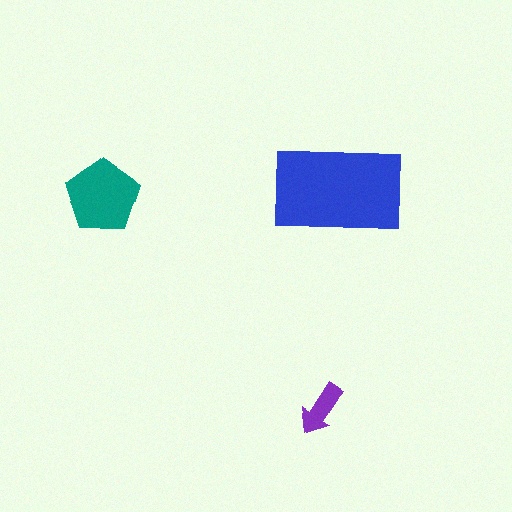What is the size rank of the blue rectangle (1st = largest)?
1st.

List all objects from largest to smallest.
The blue rectangle, the teal pentagon, the purple arrow.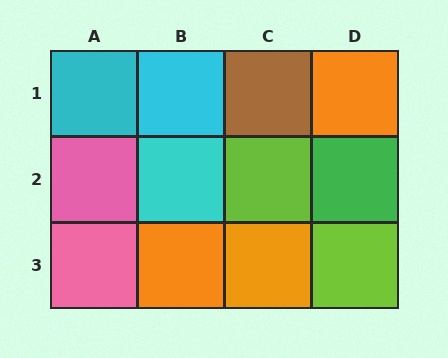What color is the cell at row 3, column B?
Orange.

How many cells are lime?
2 cells are lime.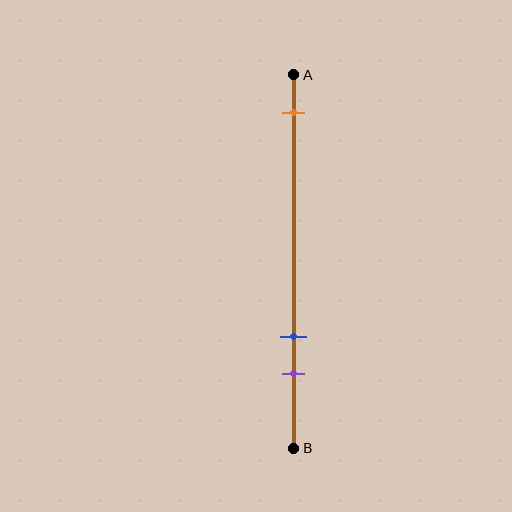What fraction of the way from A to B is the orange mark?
The orange mark is approximately 10% (0.1) of the way from A to B.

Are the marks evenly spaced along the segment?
No, the marks are not evenly spaced.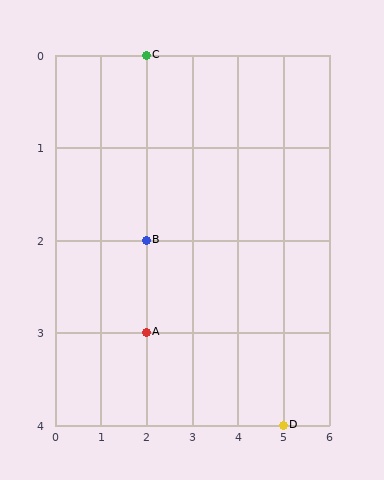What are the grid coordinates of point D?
Point D is at grid coordinates (5, 4).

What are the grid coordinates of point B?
Point B is at grid coordinates (2, 2).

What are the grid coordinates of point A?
Point A is at grid coordinates (2, 3).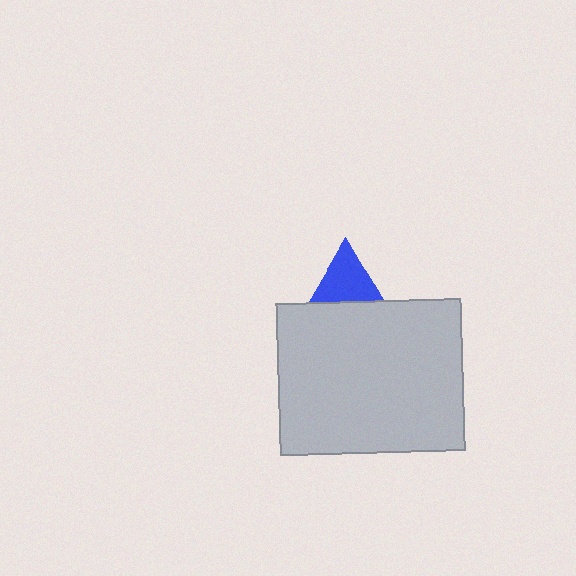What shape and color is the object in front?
The object in front is a light gray rectangle.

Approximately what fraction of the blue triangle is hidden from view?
Roughly 32% of the blue triangle is hidden behind the light gray rectangle.